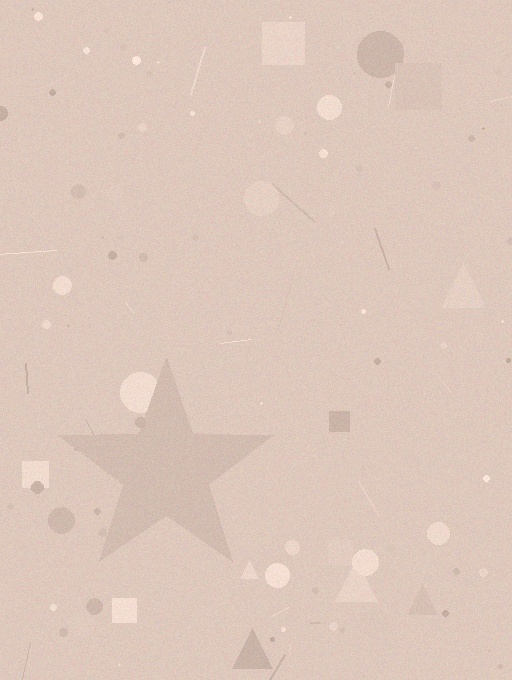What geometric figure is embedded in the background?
A star is embedded in the background.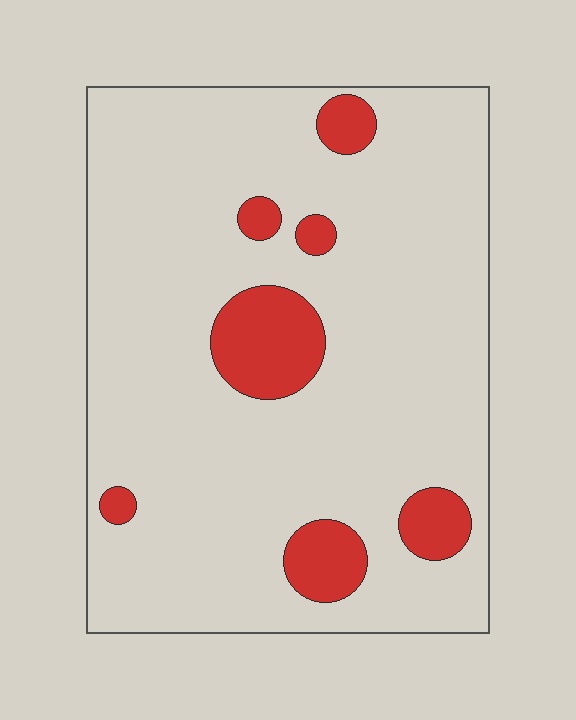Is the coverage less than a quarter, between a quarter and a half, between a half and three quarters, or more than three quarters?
Less than a quarter.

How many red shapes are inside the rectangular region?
7.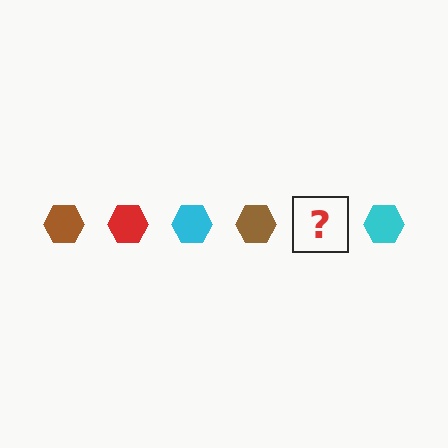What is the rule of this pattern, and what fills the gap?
The rule is that the pattern cycles through brown, red, cyan hexagons. The gap should be filled with a red hexagon.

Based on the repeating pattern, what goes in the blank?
The blank should be a red hexagon.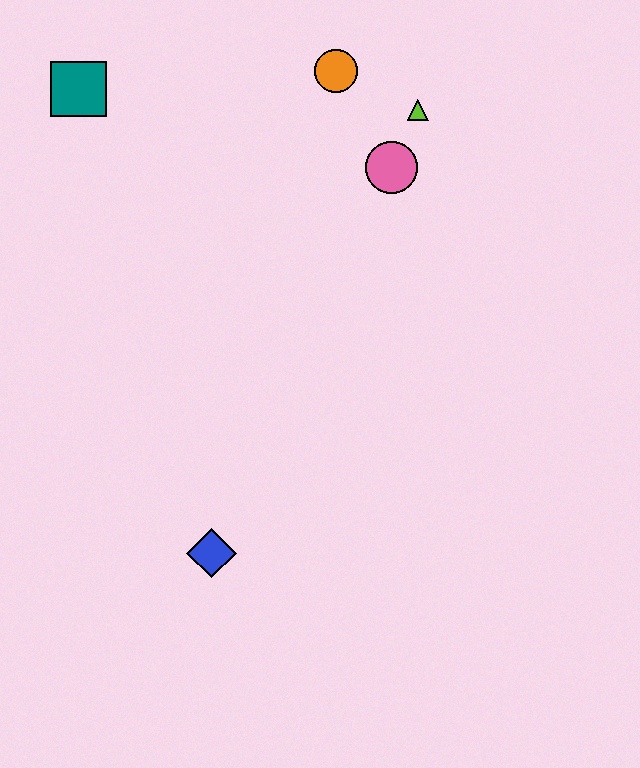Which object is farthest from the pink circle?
The blue diamond is farthest from the pink circle.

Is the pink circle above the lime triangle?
No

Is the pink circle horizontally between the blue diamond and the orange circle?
No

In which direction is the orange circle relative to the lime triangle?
The orange circle is to the left of the lime triangle.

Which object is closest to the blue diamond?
The pink circle is closest to the blue diamond.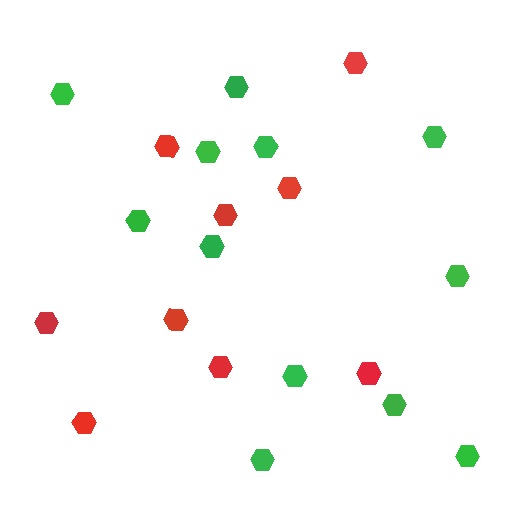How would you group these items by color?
There are 2 groups: one group of red hexagons (9) and one group of green hexagons (12).